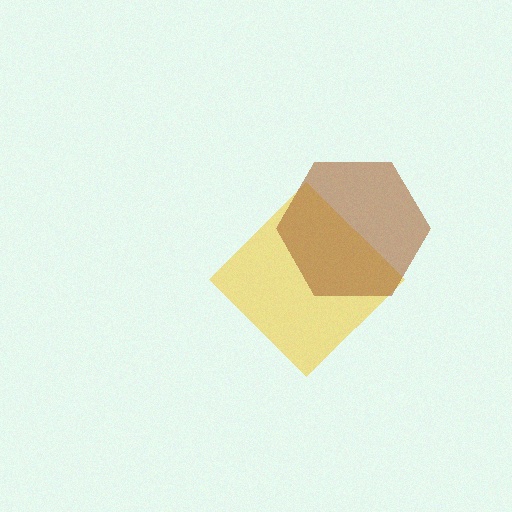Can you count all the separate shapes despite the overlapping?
Yes, there are 2 separate shapes.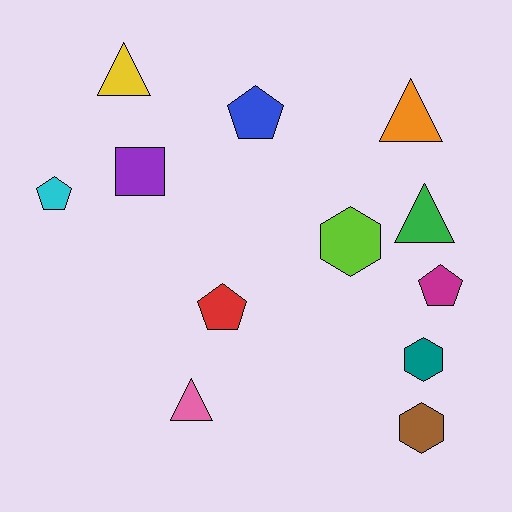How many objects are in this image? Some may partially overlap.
There are 12 objects.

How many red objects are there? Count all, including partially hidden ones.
There is 1 red object.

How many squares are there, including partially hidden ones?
There is 1 square.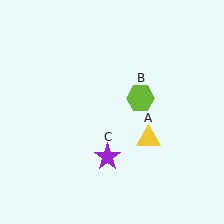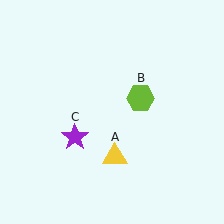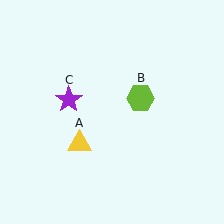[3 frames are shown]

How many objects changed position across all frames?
2 objects changed position: yellow triangle (object A), purple star (object C).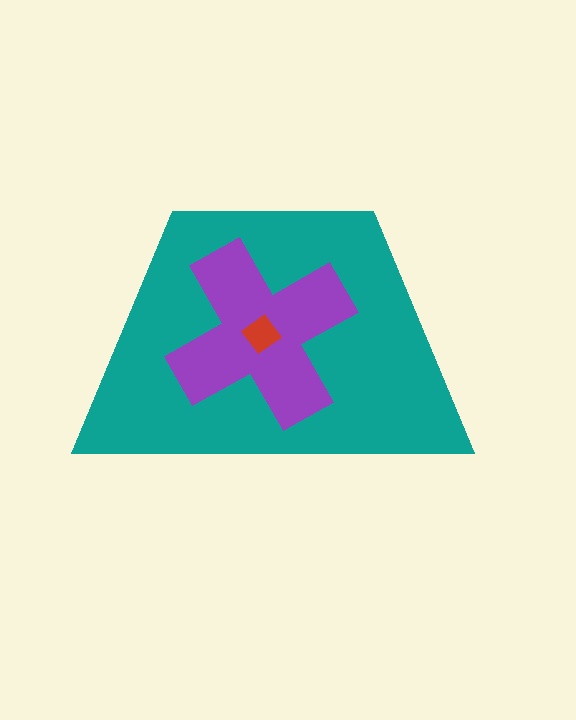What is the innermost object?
The red diamond.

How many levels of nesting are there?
3.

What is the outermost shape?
The teal trapezoid.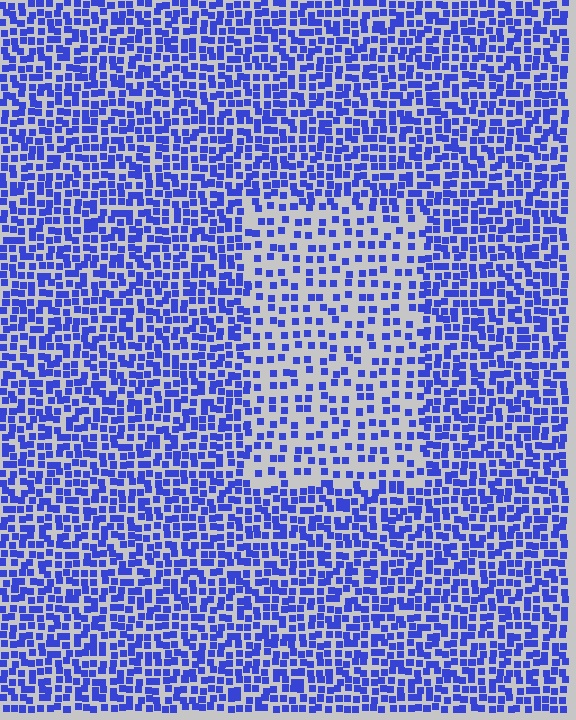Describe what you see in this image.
The image contains small blue elements arranged at two different densities. A rectangle-shaped region is visible where the elements are less densely packed than the surrounding area.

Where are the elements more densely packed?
The elements are more densely packed outside the rectangle boundary.